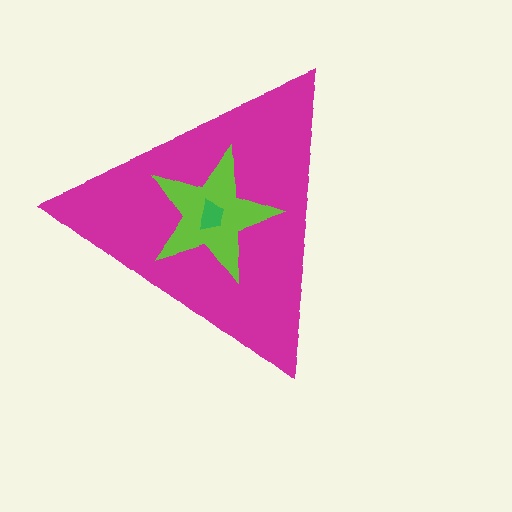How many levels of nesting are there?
3.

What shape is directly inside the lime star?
The green trapezoid.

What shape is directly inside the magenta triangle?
The lime star.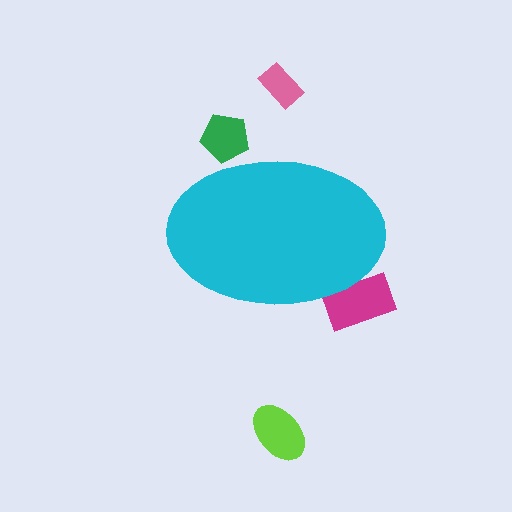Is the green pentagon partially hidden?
Yes, the green pentagon is partially hidden behind the cyan ellipse.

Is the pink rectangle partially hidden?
No, the pink rectangle is fully visible.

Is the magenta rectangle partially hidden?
Yes, the magenta rectangle is partially hidden behind the cyan ellipse.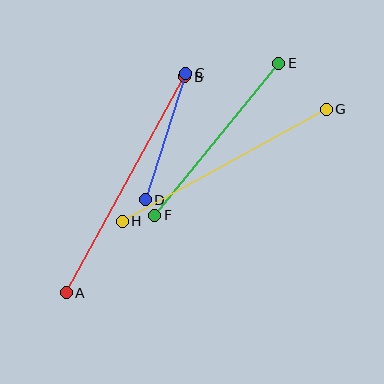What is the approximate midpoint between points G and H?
The midpoint is at approximately (224, 165) pixels.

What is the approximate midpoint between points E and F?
The midpoint is at approximately (217, 139) pixels.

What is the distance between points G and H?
The distance is approximately 232 pixels.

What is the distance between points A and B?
The distance is approximately 247 pixels.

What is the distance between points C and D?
The distance is approximately 133 pixels.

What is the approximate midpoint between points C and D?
The midpoint is at approximately (166, 137) pixels.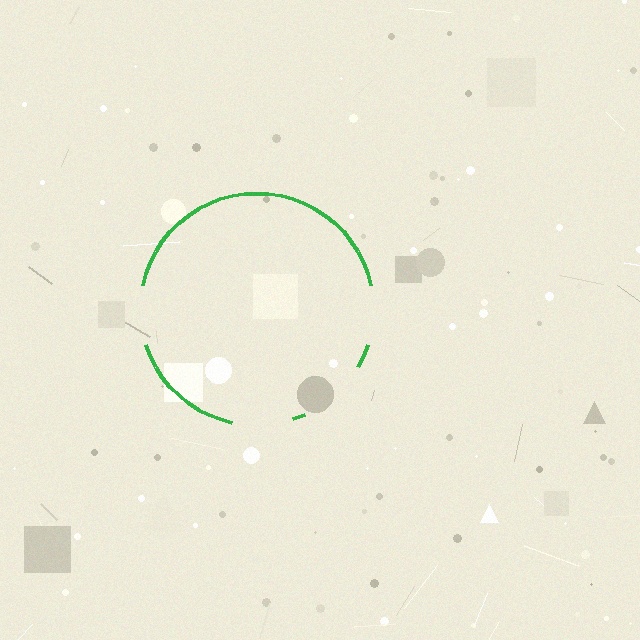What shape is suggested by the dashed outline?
The dashed outline suggests a circle.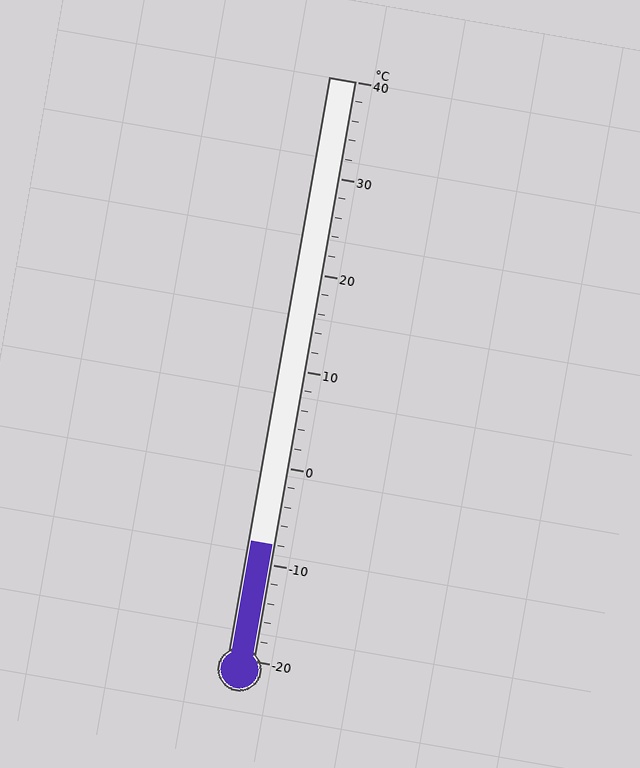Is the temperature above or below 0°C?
The temperature is below 0°C.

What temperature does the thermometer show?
The thermometer shows approximately -8°C.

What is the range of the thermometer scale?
The thermometer scale ranges from -20°C to 40°C.